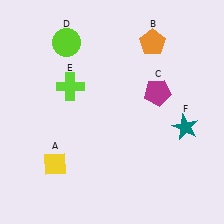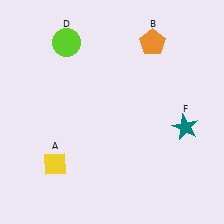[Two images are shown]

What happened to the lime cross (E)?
The lime cross (E) was removed in Image 2. It was in the top-left area of Image 1.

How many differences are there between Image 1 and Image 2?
There are 2 differences between the two images.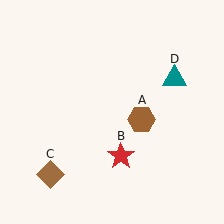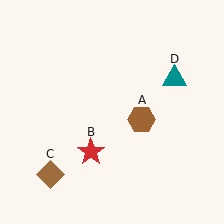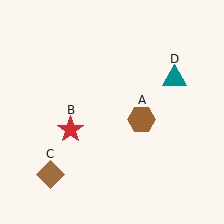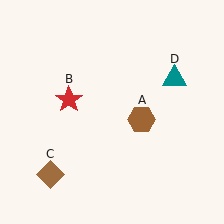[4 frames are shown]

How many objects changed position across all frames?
1 object changed position: red star (object B).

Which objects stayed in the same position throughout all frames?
Brown hexagon (object A) and brown diamond (object C) and teal triangle (object D) remained stationary.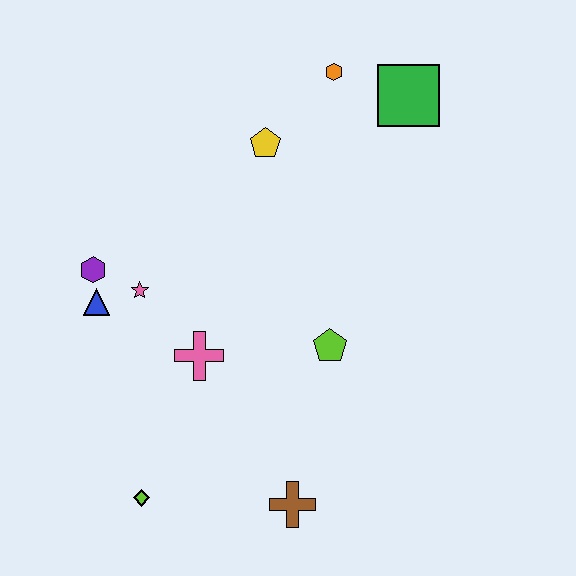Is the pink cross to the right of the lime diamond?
Yes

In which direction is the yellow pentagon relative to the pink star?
The yellow pentagon is above the pink star.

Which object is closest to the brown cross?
The lime diamond is closest to the brown cross.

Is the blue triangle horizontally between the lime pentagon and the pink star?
No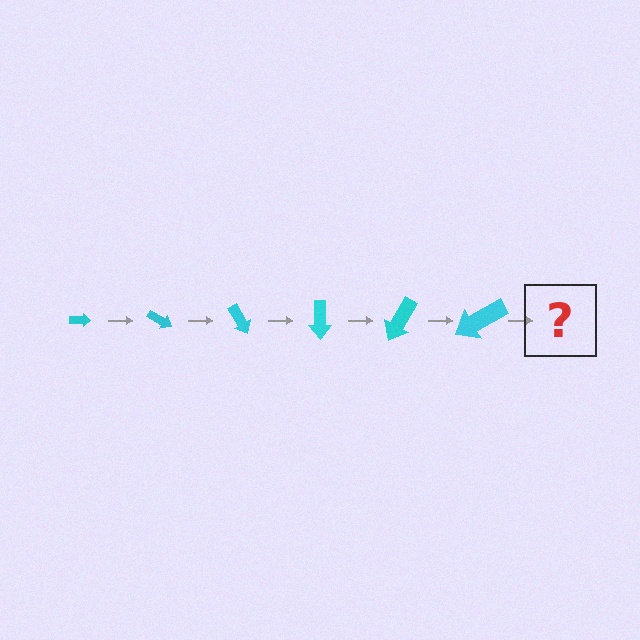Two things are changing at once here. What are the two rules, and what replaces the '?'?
The two rules are that the arrow grows larger each step and it rotates 30 degrees each step. The '?' should be an arrow, larger than the previous one and rotated 180 degrees from the start.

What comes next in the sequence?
The next element should be an arrow, larger than the previous one and rotated 180 degrees from the start.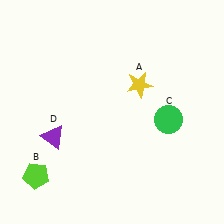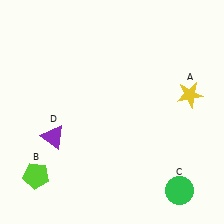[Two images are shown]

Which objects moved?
The objects that moved are: the yellow star (A), the green circle (C).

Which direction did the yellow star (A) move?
The yellow star (A) moved right.